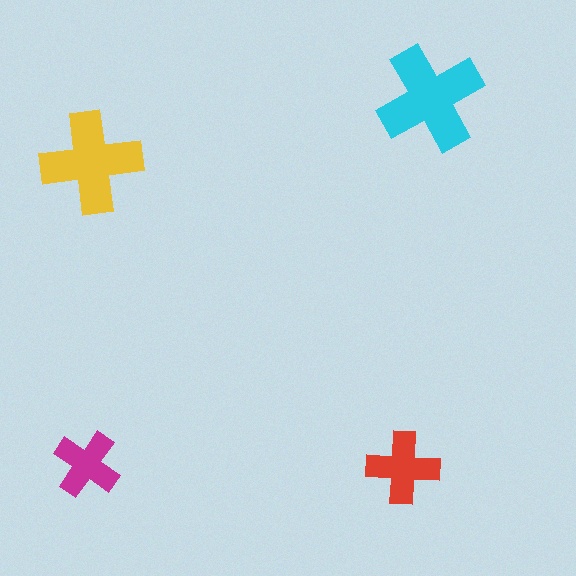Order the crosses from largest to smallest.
the cyan one, the yellow one, the red one, the magenta one.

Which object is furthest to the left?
The magenta cross is leftmost.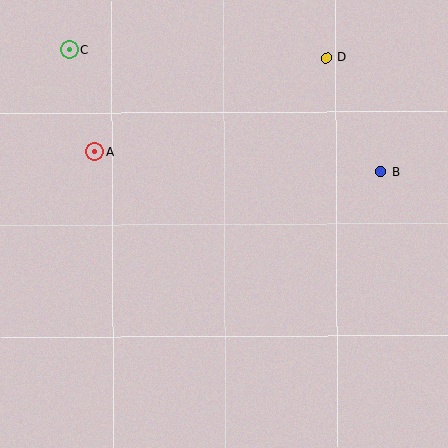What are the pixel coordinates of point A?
Point A is at (95, 152).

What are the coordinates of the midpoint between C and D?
The midpoint between C and D is at (198, 54).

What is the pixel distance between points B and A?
The distance between B and A is 287 pixels.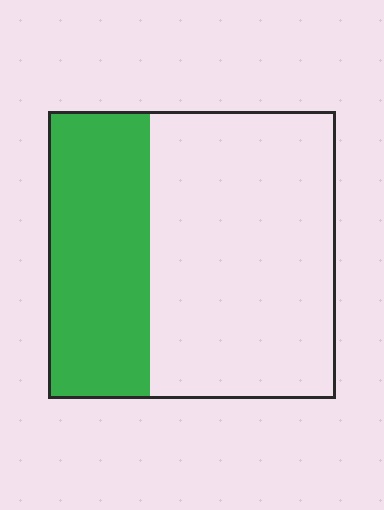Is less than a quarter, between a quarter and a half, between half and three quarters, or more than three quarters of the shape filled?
Between a quarter and a half.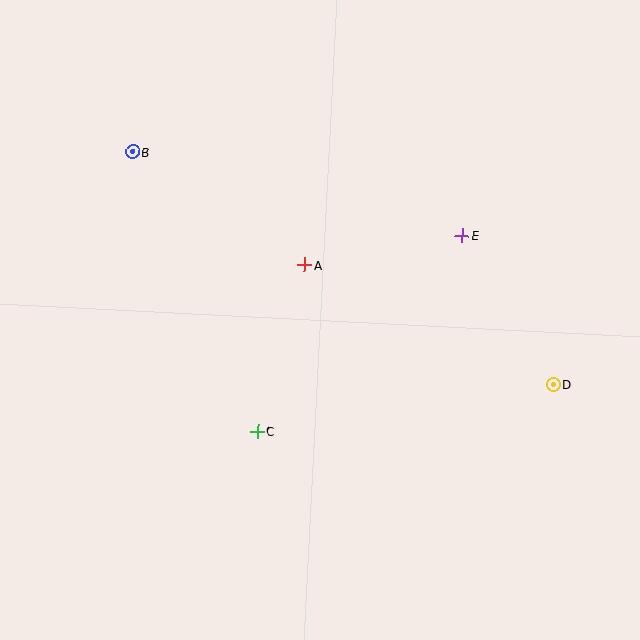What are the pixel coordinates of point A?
Point A is at (305, 265).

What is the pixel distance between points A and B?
The distance between A and B is 206 pixels.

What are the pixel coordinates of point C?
Point C is at (257, 431).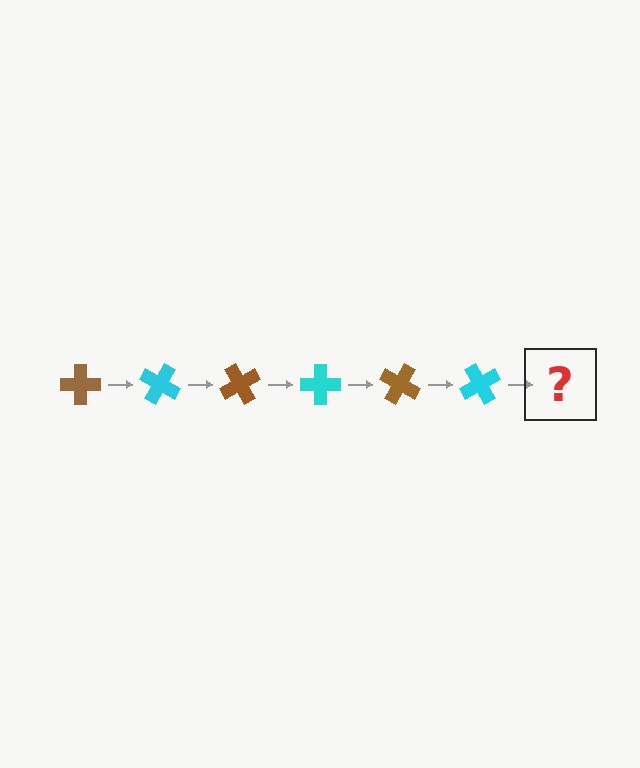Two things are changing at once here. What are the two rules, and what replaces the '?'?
The two rules are that it rotates 30 degrees each step and the color cycles through brown and cyan. The '?' should be a brown cross, rotated 180 degrees from the start.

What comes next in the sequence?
The next element should be a brown cross, rotated 180 degrees from the start.